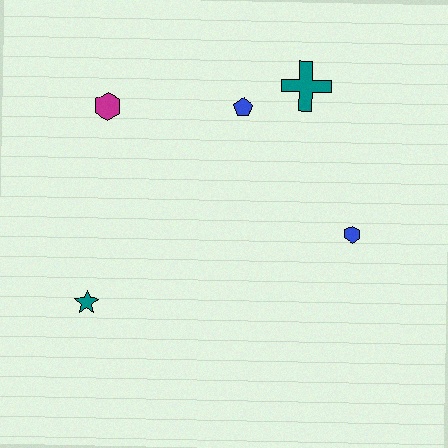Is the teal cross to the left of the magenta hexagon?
No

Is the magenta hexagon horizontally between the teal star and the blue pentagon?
Yes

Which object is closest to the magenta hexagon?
The blue pentagon is closest to the magenta hexagon.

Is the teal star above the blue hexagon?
No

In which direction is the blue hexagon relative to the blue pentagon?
The blue hexagon is below the blue pentagon.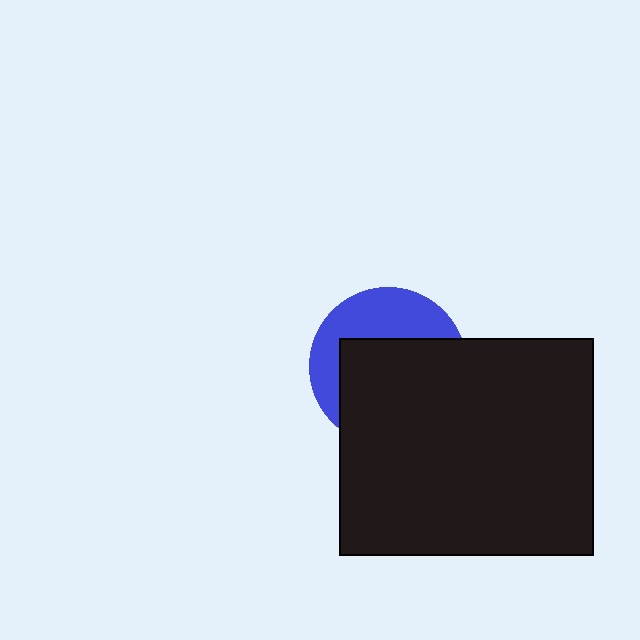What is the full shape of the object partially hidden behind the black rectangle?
The partially hidden object is a blue circle.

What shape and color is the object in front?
The object in front is a black rectangle.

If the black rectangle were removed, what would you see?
You would see the complete blue circle.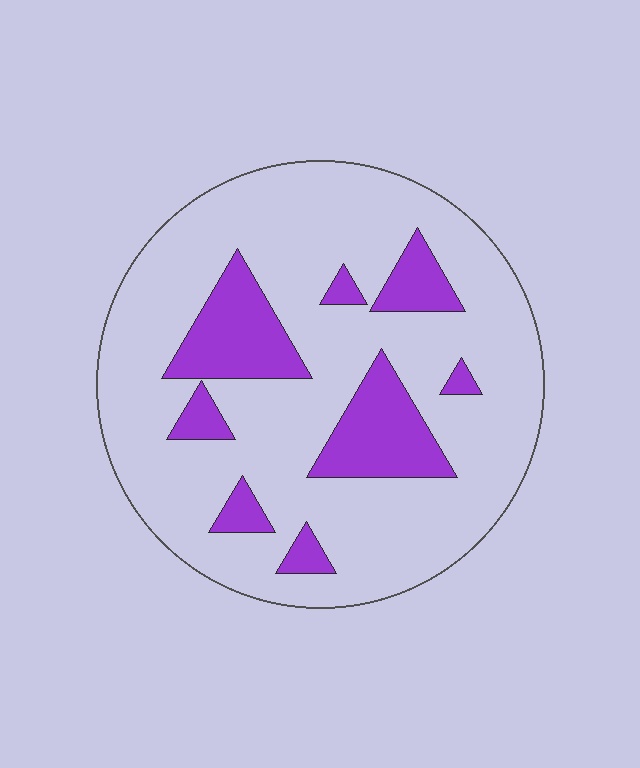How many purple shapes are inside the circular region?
8.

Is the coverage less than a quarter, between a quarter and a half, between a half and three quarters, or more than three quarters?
Less than a quarter.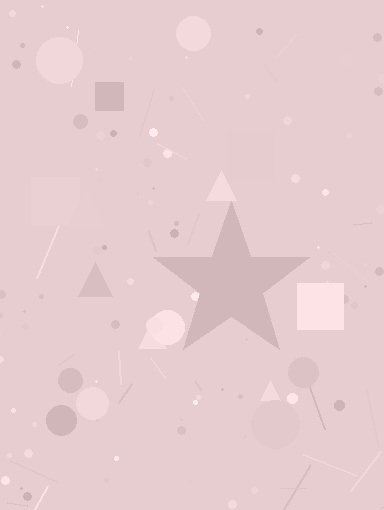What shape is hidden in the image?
A star is hidden in the image.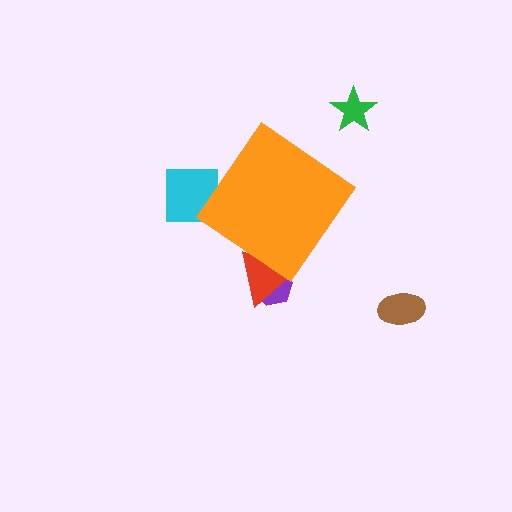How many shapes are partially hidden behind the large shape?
3 shapes are partially hidden.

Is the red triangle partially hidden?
Yes, the red triangle is partially hidden behind the orange diamond.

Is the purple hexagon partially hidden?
Yes, the purple hexagon is partially hidden behind the orange diamond.